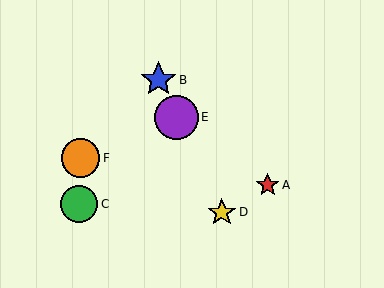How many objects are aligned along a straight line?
3 objects (B, D, E) are aligned along a straight line.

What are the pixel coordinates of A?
Object A is at (268, 185).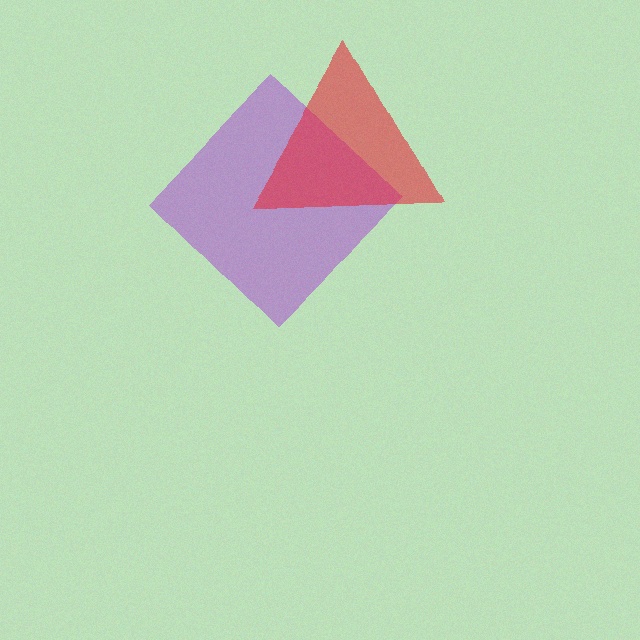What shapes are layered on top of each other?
The layered shapes are: a purple diamond, a red triangle.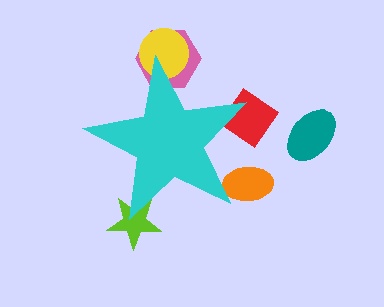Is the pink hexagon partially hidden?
Yes, the pink hexagon is partially hidden behind the cyan star.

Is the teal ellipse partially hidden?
No, the teal ellipse is fully visible.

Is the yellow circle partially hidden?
Yes, the yellow circle is partially hidden behind the cyan star.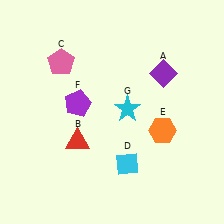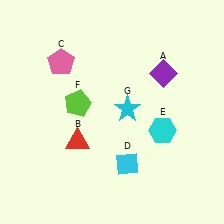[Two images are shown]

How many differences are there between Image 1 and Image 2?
There are 2 differences between the two images.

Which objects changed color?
E changed from orange to cyan. F changed from purple to lime.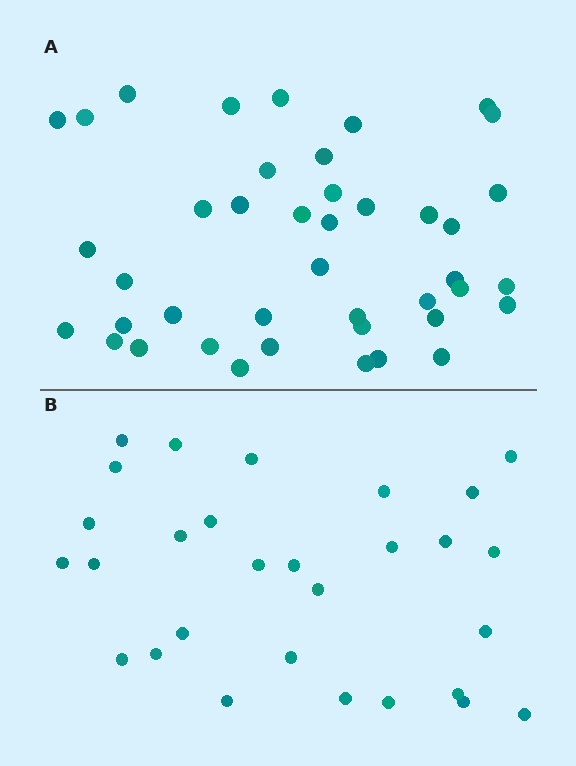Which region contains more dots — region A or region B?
Region A (the top region) has more dots.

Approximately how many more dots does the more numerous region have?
Region A has approximately 15 more dots than region B.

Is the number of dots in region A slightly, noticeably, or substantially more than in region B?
Region A has noticeably more, but not dramatically so. The ratio is roughly 1.4 to 1.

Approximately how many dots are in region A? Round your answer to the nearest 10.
About 40 dots. (The exact count is 42, which rounds to 40.)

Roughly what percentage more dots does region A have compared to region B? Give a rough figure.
About 45% more.